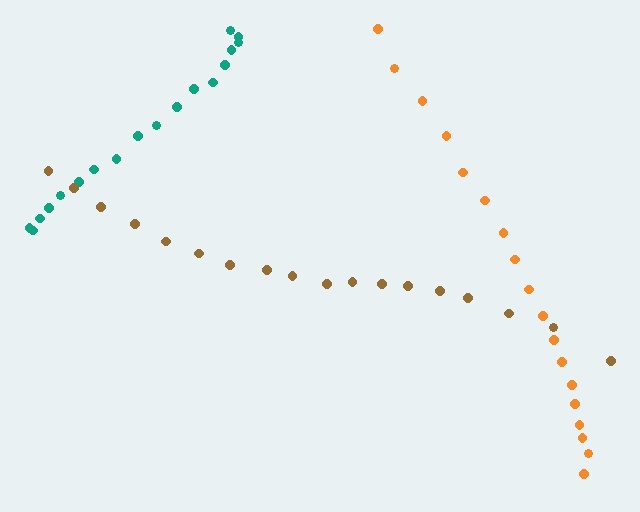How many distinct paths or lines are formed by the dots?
There are 3 distinct paths.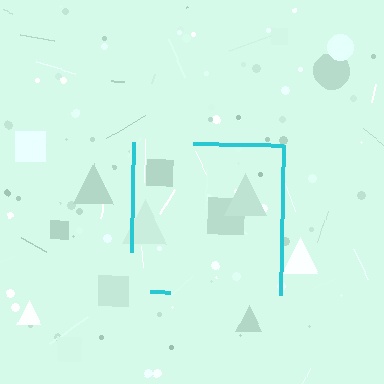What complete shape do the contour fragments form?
The contour fragments form a square.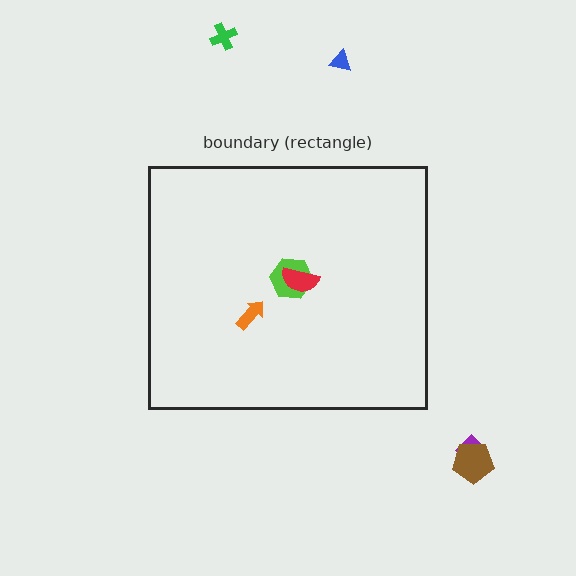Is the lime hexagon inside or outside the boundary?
Inside.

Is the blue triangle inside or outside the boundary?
Outside.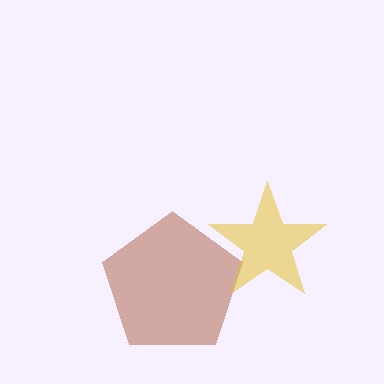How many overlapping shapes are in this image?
There are 2 overlapping shapes in the image.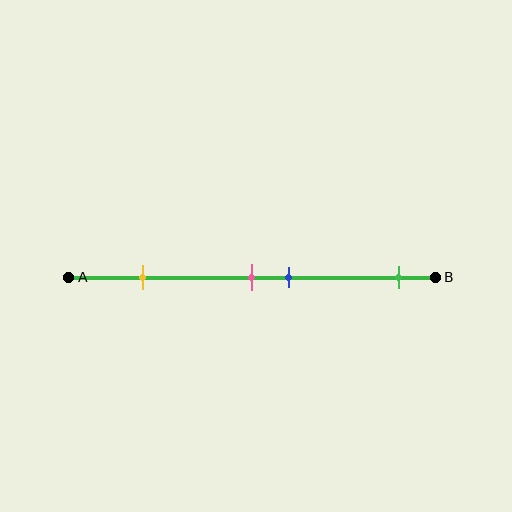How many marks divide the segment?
There are 4 marks dividing the segment.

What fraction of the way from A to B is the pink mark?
The pink mark is approximately 50% (0.5) of the way from A to B.